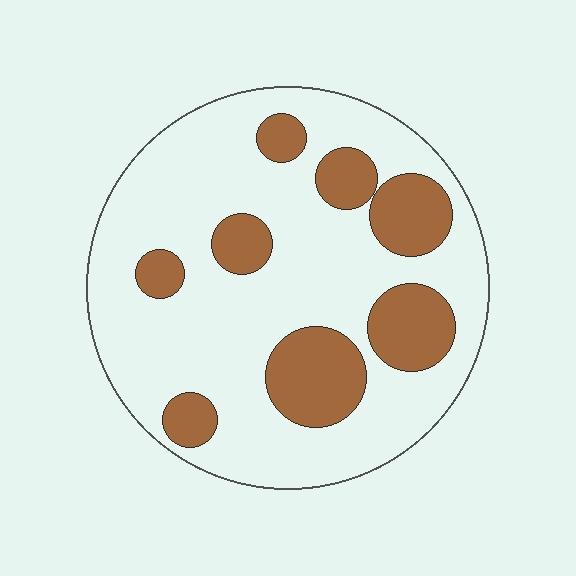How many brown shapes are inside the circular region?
8.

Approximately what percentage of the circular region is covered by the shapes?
Approximately 25%.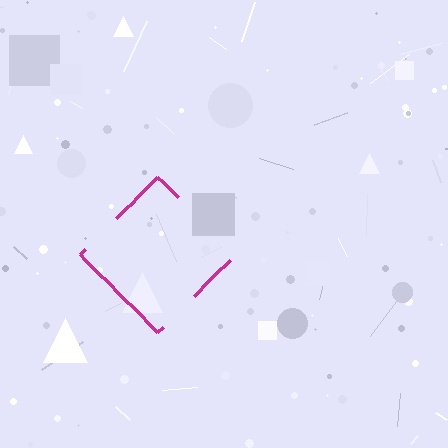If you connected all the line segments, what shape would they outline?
They would outline a diamond.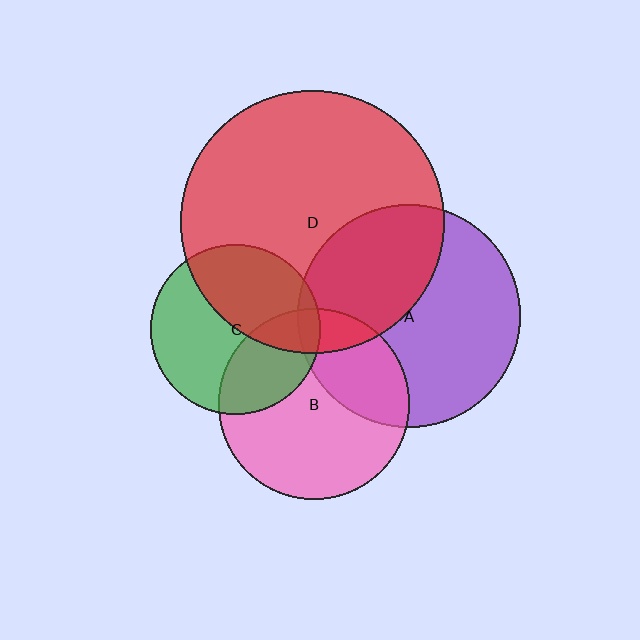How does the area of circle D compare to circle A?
Approximately 1.4 times.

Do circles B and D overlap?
Yes.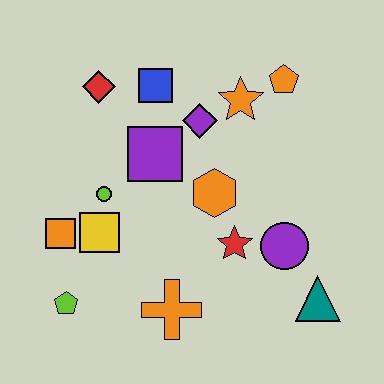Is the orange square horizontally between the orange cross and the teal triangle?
No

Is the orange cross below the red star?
Yes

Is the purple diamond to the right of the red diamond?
Yes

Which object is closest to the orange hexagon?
The red star is closest to the orange hexagon.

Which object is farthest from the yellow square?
The orange pentagon is farthest from the yellow square.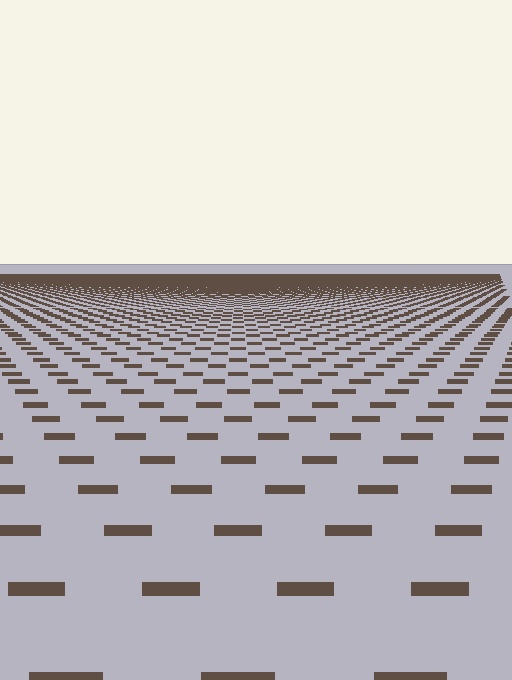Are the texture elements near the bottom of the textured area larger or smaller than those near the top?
Larger. Near the bottom, elements are closer to the viewer and appear at a bigger on-screen size.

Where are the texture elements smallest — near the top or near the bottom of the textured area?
Near the top.